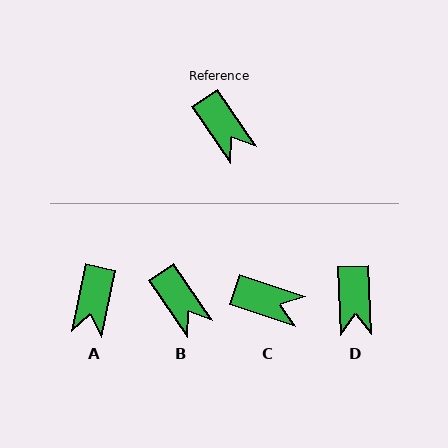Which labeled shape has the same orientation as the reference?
B.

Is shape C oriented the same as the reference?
No, it is off by about 37 degrees.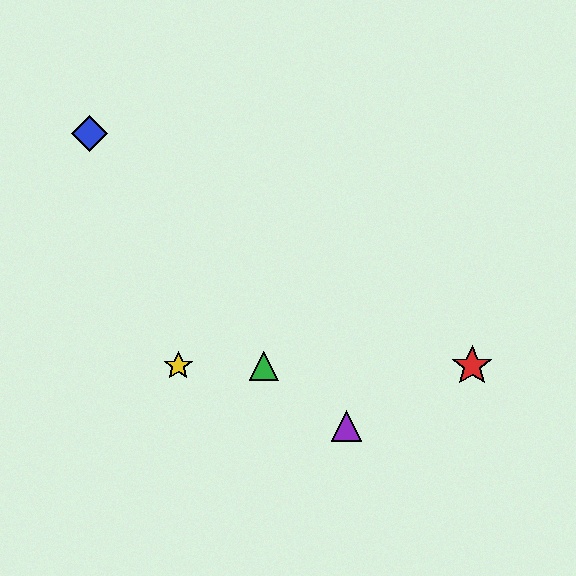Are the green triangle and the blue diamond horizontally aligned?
No, the green triangle is at y≈366 and the blue diamond is at y≈134.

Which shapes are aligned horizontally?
The red star, the green triangle, the yellow star are aligned horizontally.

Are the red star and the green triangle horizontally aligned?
Yes, both are at y≈366.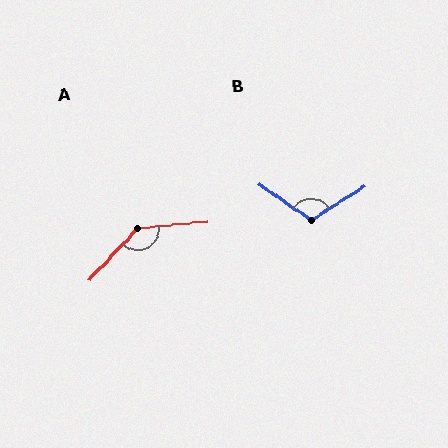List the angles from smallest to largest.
B (114°), A (139°).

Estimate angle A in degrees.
Approximately 139 degrees.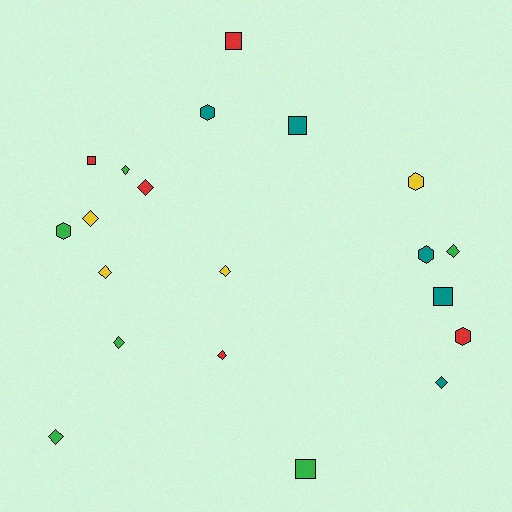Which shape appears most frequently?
Diamond, with 10 objects.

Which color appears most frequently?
Green, with 6 objects.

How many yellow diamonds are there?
There are 3 yellow diamonds.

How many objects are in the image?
There are 20 objects.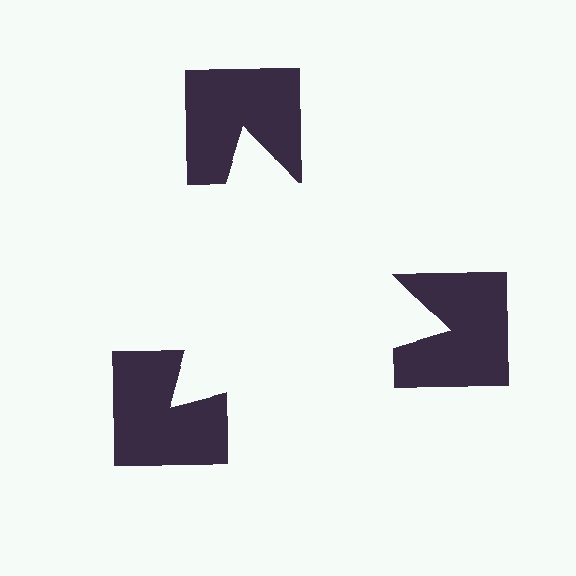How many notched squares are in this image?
There are 3 — one at each vertex of the illusory triangle.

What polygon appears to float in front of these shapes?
An illusory triangle — its edges are inferred from the aligned wedge cuts in the notched squares, not physically drawn.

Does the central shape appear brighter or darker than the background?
It typically appears slightly brighter than the background, even though no actual brightness change is drawn.